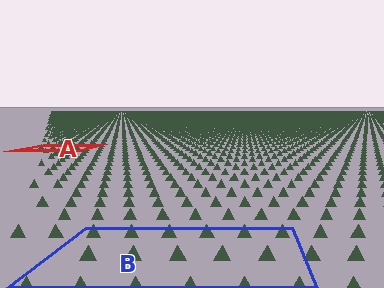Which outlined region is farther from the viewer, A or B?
Region A is farther from the viewer — the texture elements inside it appear smaller and more densely packed.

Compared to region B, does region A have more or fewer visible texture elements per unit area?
Region A has more texture elements per unit area — they are packed more densely because it is farther away.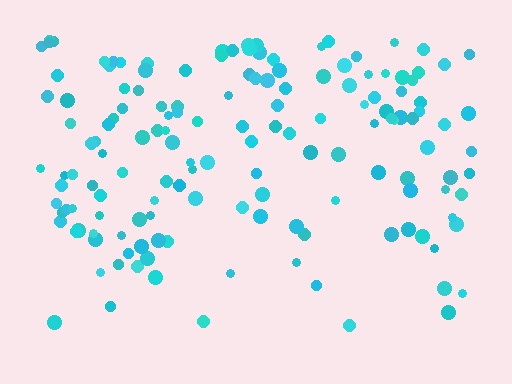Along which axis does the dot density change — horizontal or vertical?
Vertical.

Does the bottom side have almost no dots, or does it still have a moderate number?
Still a moderate number, just noticeably fewer than the top.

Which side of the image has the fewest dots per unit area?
The bottom.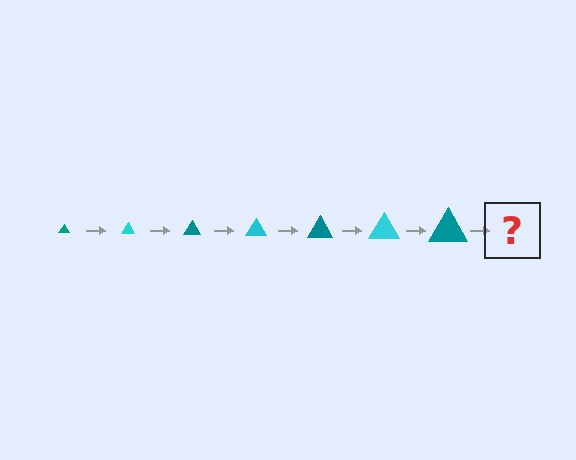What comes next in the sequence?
The next element should be a cyan triangle, larger than the previous one.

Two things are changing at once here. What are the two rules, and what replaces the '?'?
The two rules are that the triangle grows larger each step and the color cycles through teal and cyan. The '?' should be a cyan triangle, larger than the previous one.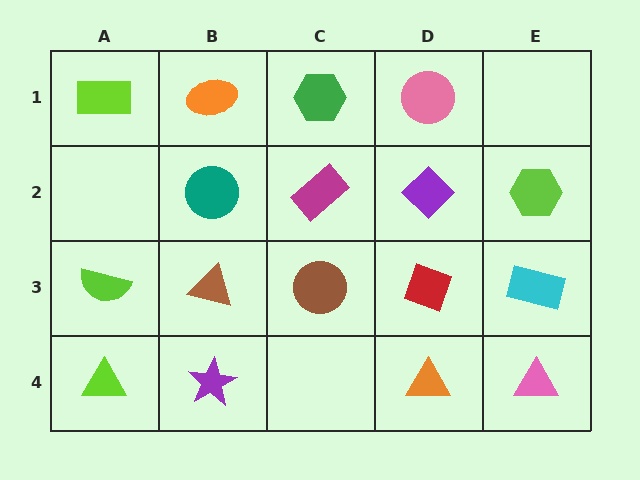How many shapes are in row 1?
4 shapes.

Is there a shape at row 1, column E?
No, that cell is empty.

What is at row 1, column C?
A green hexagon.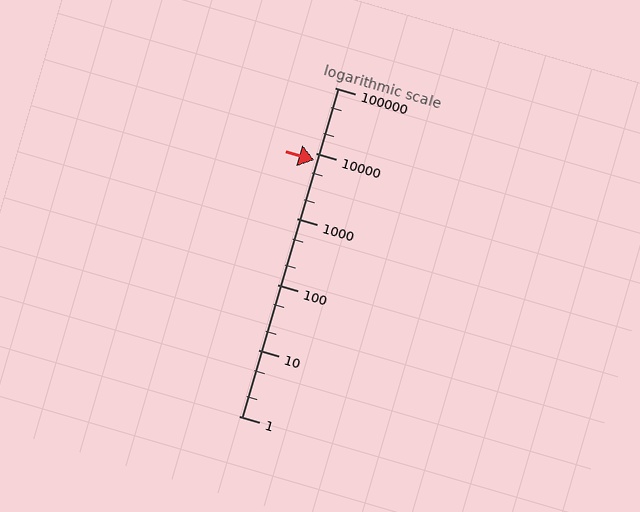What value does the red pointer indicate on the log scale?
The pointer indicates approximately 8000.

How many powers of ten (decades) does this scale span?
The scale spans 5 decades, from 1 to 100000.